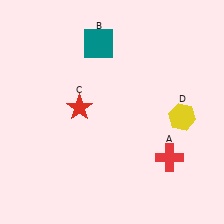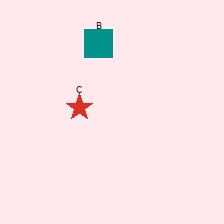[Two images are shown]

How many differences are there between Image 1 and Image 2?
There are 2 differences between the two images.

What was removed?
The yellow hexagon (D), the red cross (A) were removed in Image 2.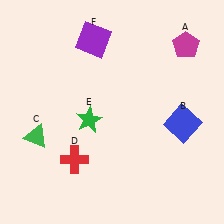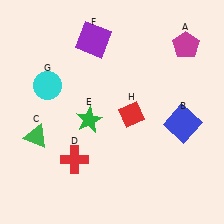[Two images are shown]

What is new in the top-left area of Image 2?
A cyan circle (G) was added in the top-left area of Image 2.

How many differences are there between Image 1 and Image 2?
There are 2 differences between the two images.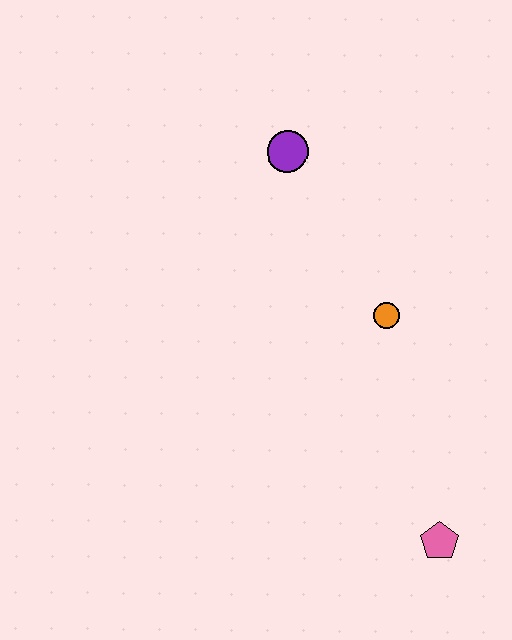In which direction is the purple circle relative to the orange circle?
The purple circle is above the orange circle.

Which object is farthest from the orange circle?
The pink pentagon is farthest from the orange circle.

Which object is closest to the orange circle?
The purple circle is closest to the orange circle.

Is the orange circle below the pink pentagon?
No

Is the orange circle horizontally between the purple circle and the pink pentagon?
Yes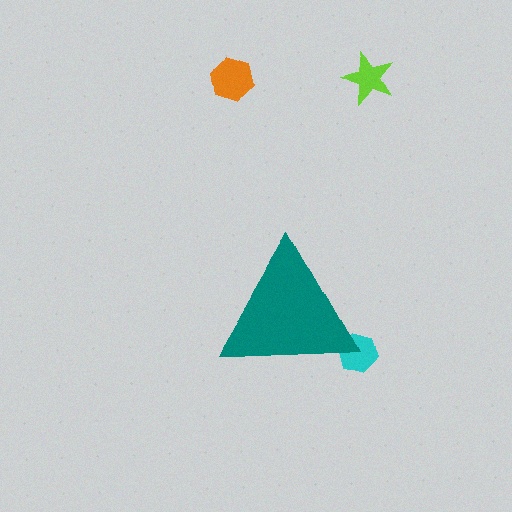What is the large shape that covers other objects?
A teal triangle.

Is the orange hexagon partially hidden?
No, the orange hexagon is fully visible.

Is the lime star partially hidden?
No, the lime star is fully visible.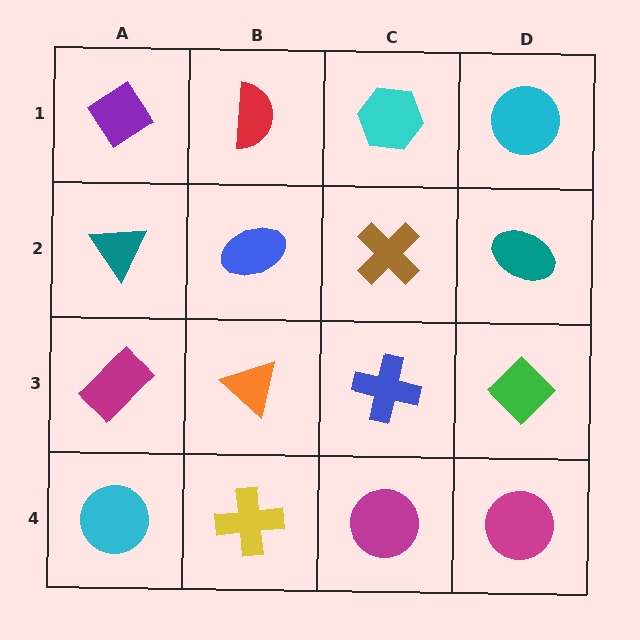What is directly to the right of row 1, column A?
A red semicircle.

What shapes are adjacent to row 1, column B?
A blue ellipse (row 2, column B), a purple diamond (row 1, column A), a cyan hexagon (row 1, column C).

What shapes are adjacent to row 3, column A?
A teal triangle (row 2, column A), a cyan circle (row 4, column A), an orange triangle (row 3, column B).